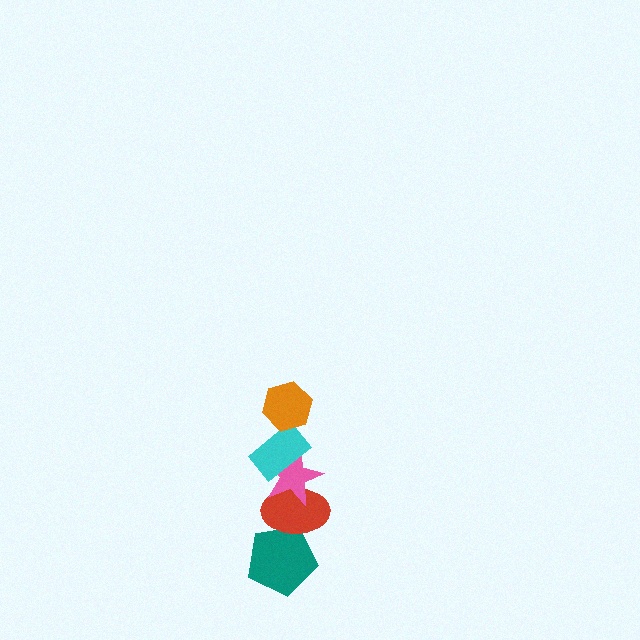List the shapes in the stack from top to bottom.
From top to bottom: the orange hexagon, the cyan rectangle, the pink star, the red ellipse, the teal pentagon.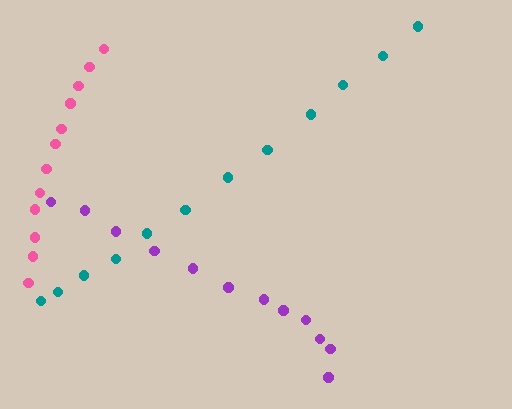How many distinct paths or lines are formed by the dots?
There are 3 distinct paths.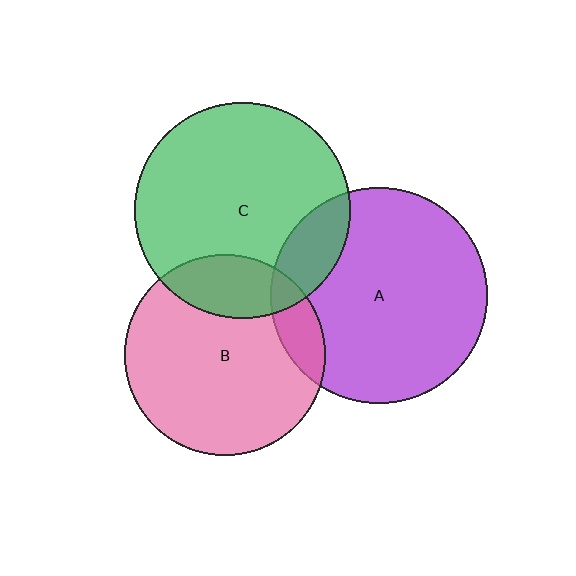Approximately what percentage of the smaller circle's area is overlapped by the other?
Approximately 10%.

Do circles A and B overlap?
Yes.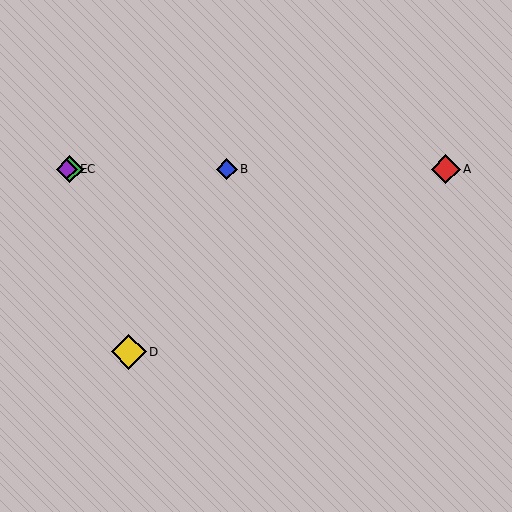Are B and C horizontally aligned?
Yes, both are at y≈169.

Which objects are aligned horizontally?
Objects A, B, C, E are aligned horizontally.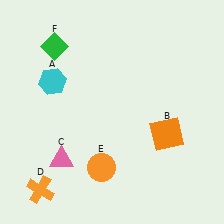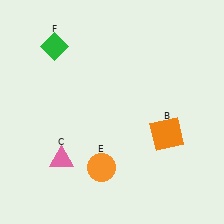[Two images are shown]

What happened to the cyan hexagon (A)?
The cyan hexagon (A) was removed in Image 2. It was in the top-left area of Image 1.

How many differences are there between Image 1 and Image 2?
There are 2 differences between the two images.